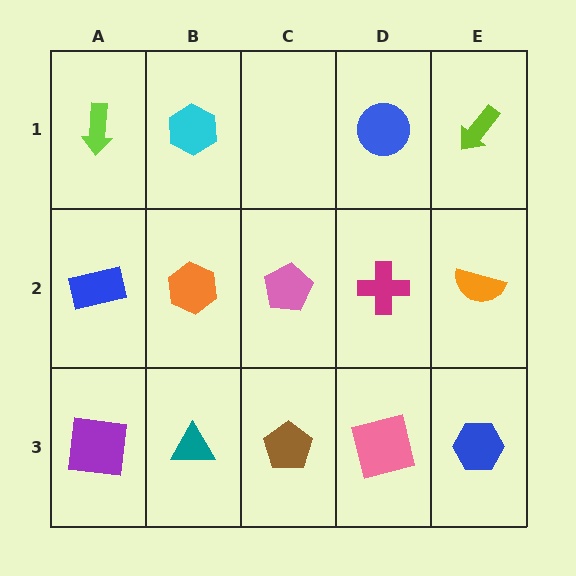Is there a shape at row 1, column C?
No, that cell is empty.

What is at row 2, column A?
A blue rectangle.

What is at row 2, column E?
An orange semicircle.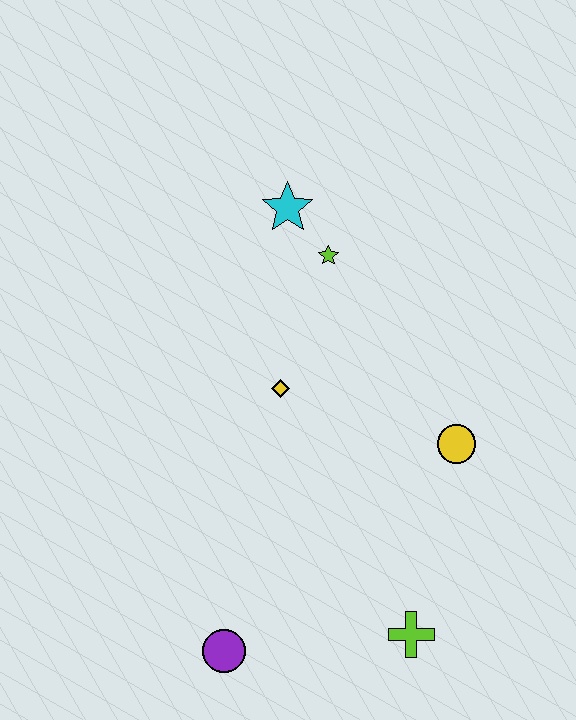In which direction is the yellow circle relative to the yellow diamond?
The yellow circle is to the right of the yellow diamond.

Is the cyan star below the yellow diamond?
No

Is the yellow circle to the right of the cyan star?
Yes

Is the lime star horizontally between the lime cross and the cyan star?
Yes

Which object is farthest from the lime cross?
The cyan star is farthest from the lime cross.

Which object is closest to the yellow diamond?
The lime star is closest to the yellow diamond.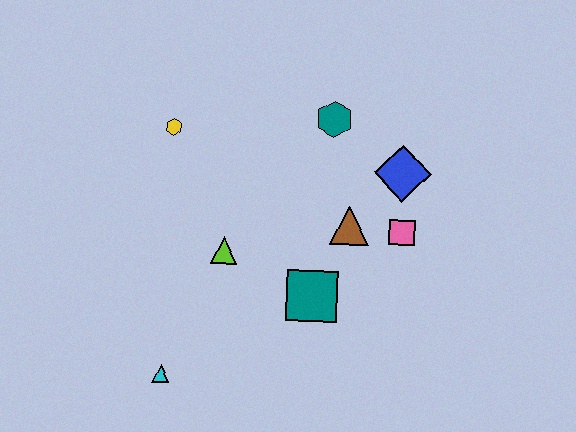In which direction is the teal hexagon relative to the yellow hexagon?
The teal hexagon is to the right of the yellow hexagon.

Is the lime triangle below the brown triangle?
Yes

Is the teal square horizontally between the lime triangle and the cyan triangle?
No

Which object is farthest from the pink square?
The cyan triangle is farthest from the pink square.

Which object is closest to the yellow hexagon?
The lime triangle is closest to the yellow hexagon.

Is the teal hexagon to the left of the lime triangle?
No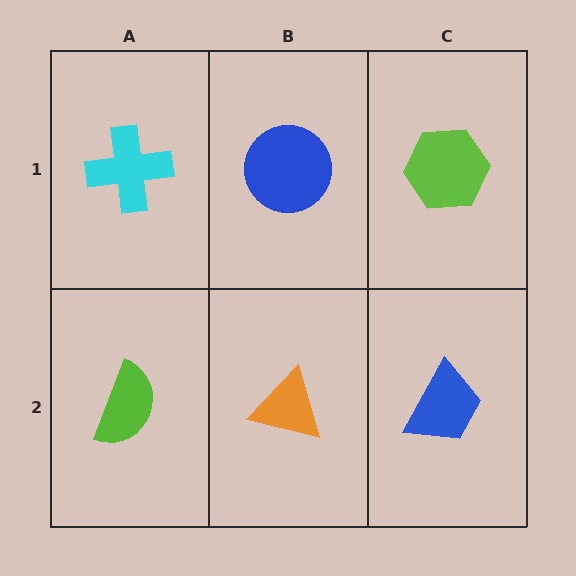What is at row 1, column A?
A cyan cross.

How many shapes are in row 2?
3 shapes.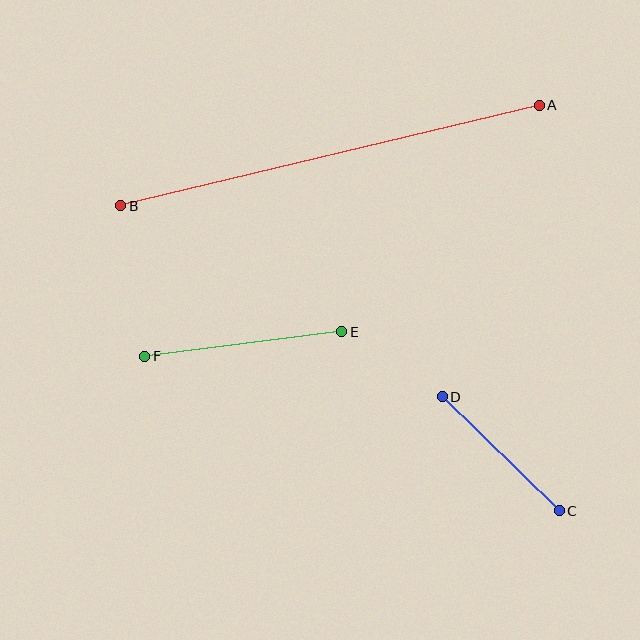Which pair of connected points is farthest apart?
Points A and B are farthest apart.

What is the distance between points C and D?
The distance is approximately 163 pixels.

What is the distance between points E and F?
The distance is approximately 199 pixels.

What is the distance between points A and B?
The distance is approximately 430 pixels.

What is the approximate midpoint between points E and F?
The midpoint is at approximately (243, 344) pixels.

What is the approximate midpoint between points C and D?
The midpoint is at approximately (501, 454) pixels.